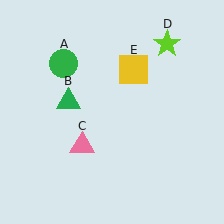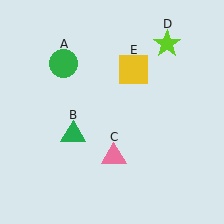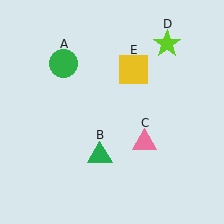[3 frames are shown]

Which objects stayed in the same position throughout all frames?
Green circle (object A) and lime star (object D) and yellow square (object E) remained stationary.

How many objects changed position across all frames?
2 objects changed position: green triangle (object B), pink triangle (object C).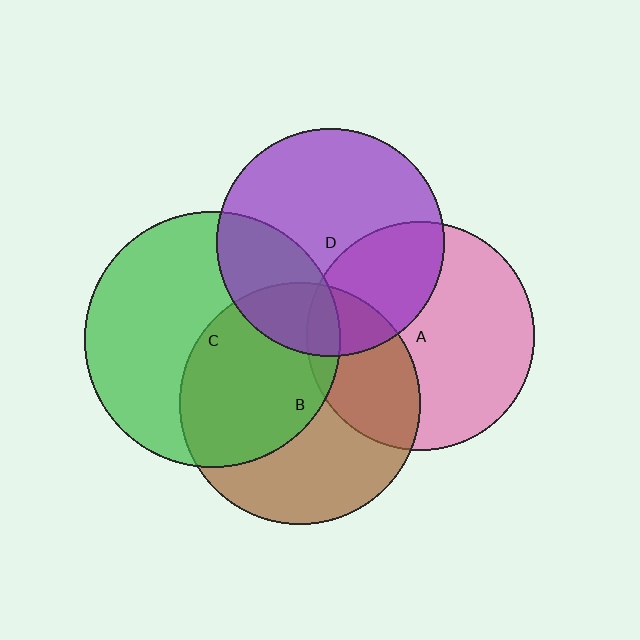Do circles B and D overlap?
Yes.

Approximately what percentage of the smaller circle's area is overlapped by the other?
Approximately 20%.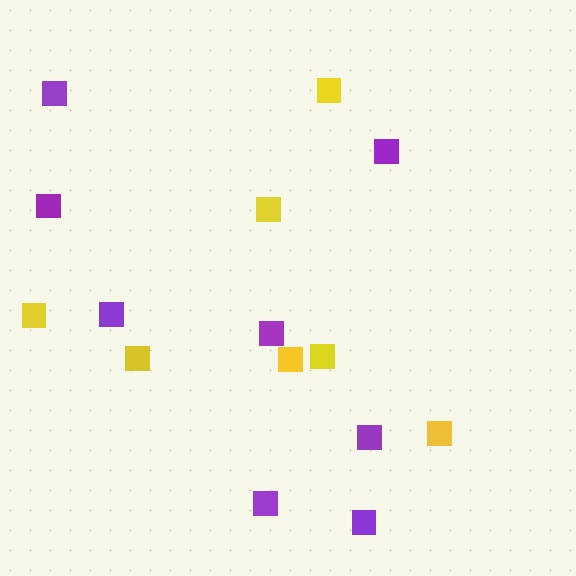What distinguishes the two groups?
There are 2 groups: one group of yellow squares (7) and one group of purple squares (8).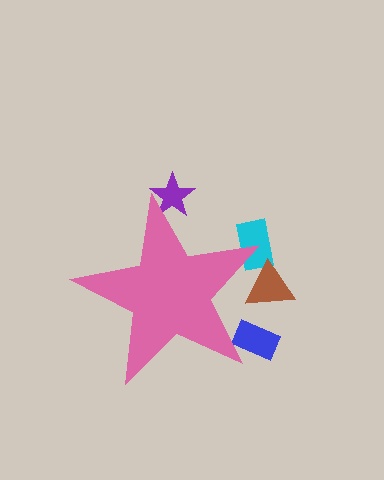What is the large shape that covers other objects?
A pink star.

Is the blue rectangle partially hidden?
Yes, the blue rectangle is partially hidden behind the pink star.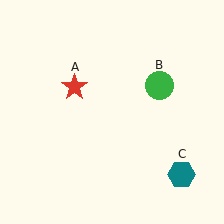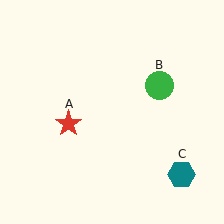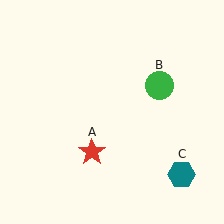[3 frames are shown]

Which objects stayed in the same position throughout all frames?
Green circle (object B) and teal hexagon (object C) remained stationary.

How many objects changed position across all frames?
1 object changed position: red star (object A).